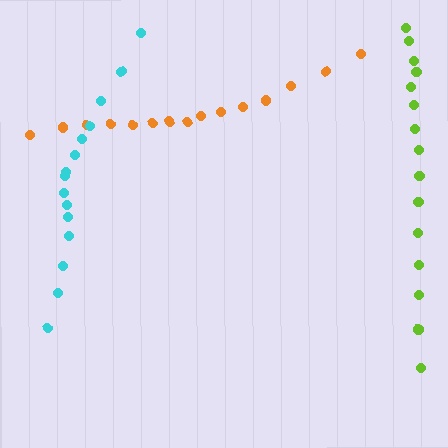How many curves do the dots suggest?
There are 3 distinct paths.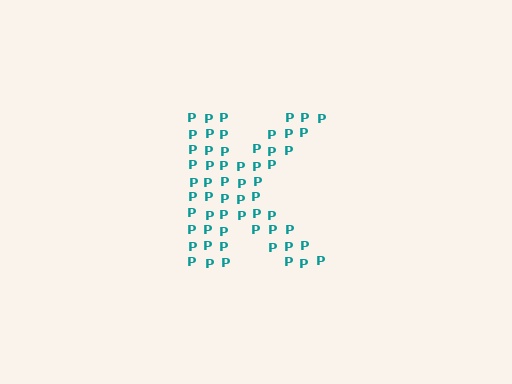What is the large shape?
The large shape is the letter K.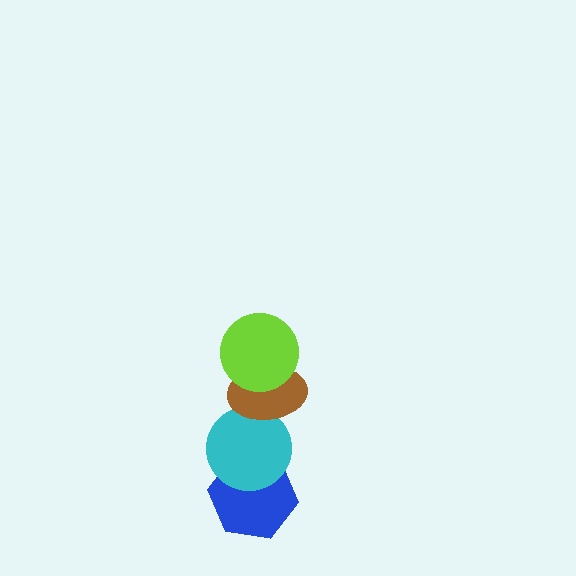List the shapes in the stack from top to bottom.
From top to bottom: the lime circle, the brown ellipse, the cyan circle, the blue hexagon.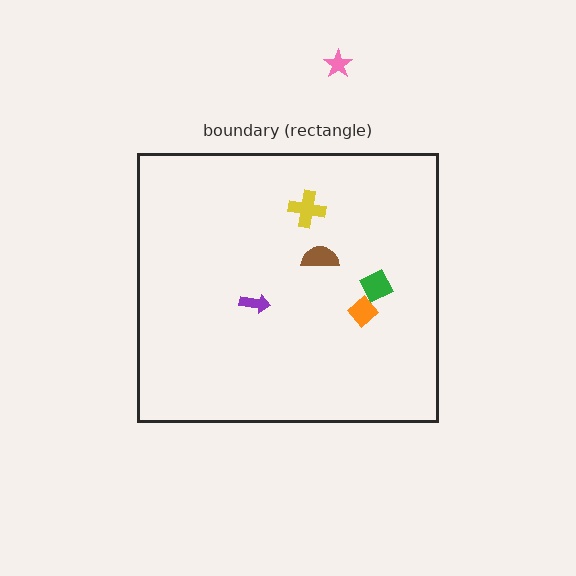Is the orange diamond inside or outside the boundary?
Inside.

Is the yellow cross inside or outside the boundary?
Inside.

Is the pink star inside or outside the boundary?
Outside.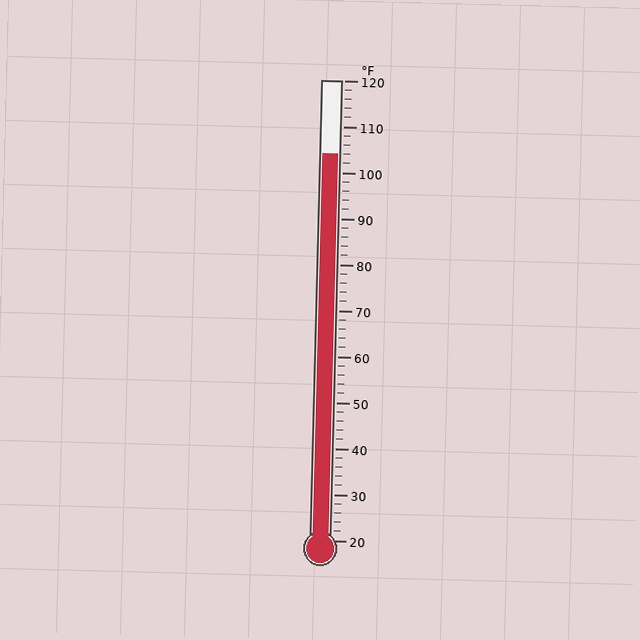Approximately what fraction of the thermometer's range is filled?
The thermometer is filled to approximately 85% of its range.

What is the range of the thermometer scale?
The thermometer scale ranges from 20°F to 120°F.